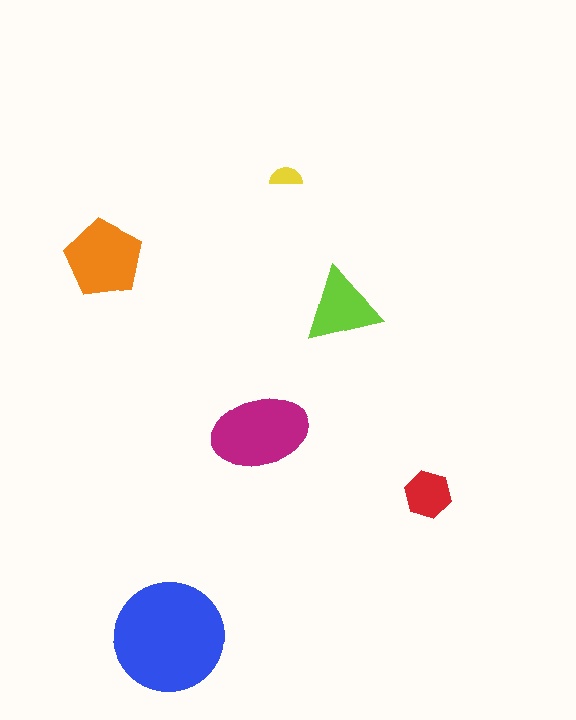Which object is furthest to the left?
The orange pentagon is leftmost.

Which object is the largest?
The blue circle.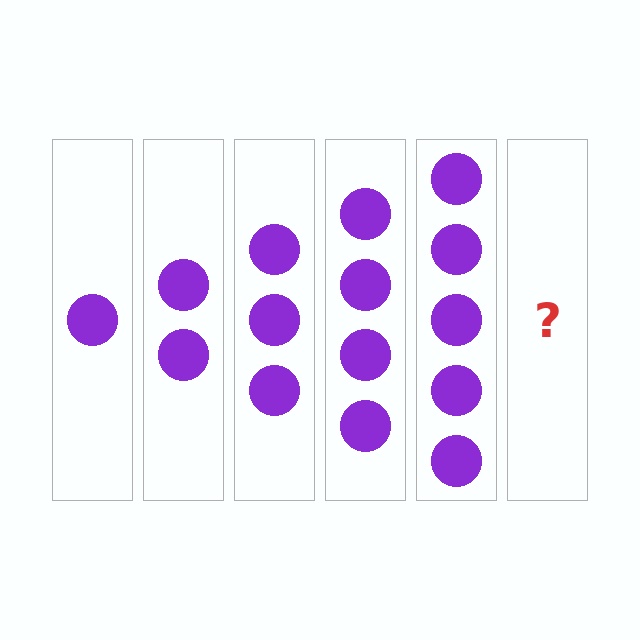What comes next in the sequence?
The next element should be 6 circles.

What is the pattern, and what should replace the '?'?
The pattern is that each step adds one more circle. The '?' should be 6 circles.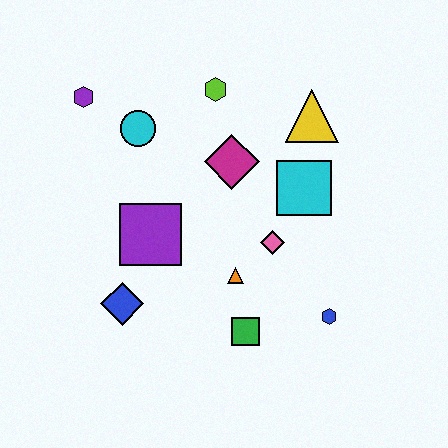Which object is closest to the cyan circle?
The purple hexagon is closest to the cyan circle.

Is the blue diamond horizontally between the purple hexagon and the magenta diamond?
Yes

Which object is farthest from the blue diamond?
The yellow triangle is farthest from the blue diamond.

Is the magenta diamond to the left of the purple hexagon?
No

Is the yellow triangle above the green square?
Yes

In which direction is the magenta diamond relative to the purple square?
The magenta diamond is to the right of the purple square.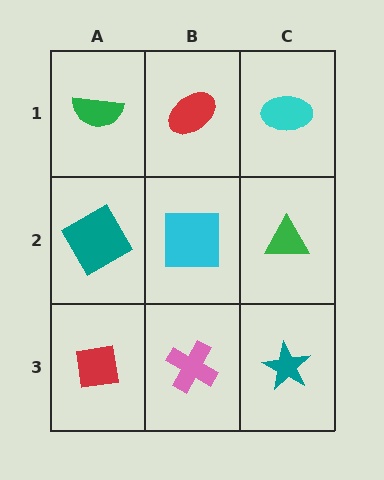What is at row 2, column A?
A teal square.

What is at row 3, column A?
A red square.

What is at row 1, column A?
A green semicircle.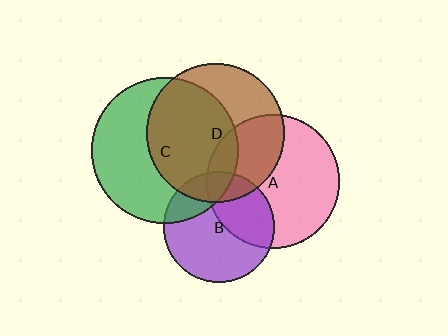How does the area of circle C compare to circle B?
Approximately 1.7 times.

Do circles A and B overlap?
Yes.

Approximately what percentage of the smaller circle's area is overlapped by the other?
Approximately 35%.